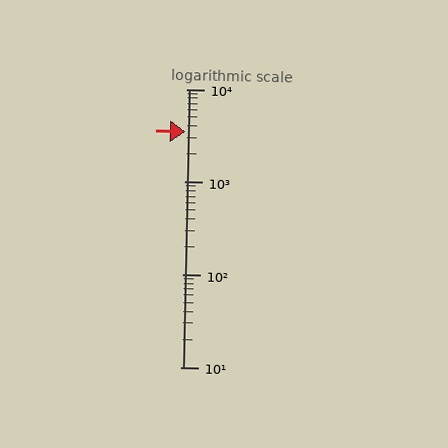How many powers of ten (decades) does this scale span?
The scale spans 3 decades, from 10 to 10000.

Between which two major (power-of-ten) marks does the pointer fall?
The pointer is between 1000 and 10000.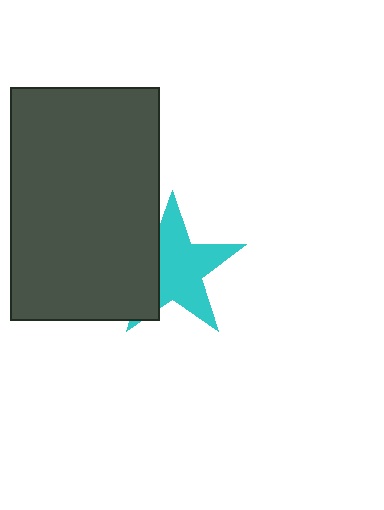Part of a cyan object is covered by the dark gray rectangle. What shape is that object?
It is a star.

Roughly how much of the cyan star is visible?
Most of it is visible (roughly 68%).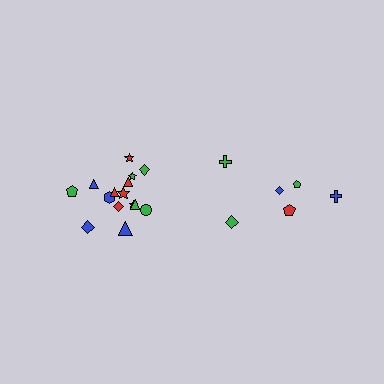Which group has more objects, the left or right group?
The left group.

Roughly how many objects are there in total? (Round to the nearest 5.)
Roughly 20 objects in total.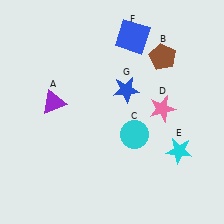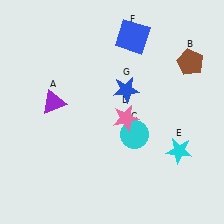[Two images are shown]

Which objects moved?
The objects that moved are: the brown pentagon (B), the pink star (D).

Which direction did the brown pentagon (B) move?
The brown pentagon (B) moved right.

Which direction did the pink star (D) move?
The pink star (D) moved left.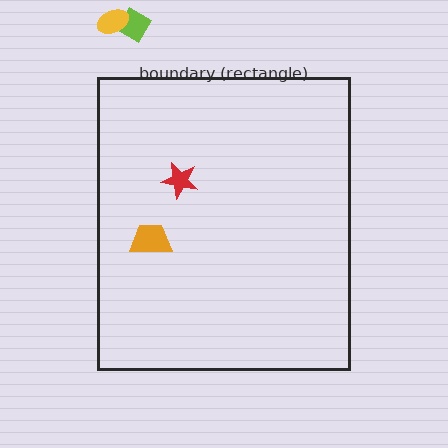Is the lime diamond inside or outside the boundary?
Outside.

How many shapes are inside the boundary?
2 inside, 2 outside.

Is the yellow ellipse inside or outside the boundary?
Outside.